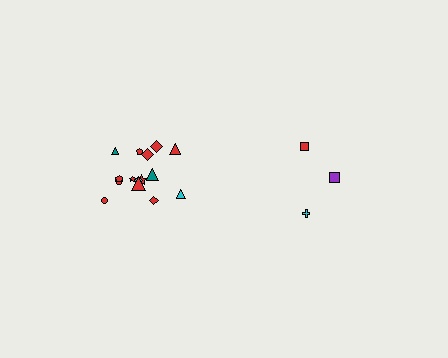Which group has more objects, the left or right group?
The left group.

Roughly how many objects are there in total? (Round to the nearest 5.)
Roughly 20 objects in total.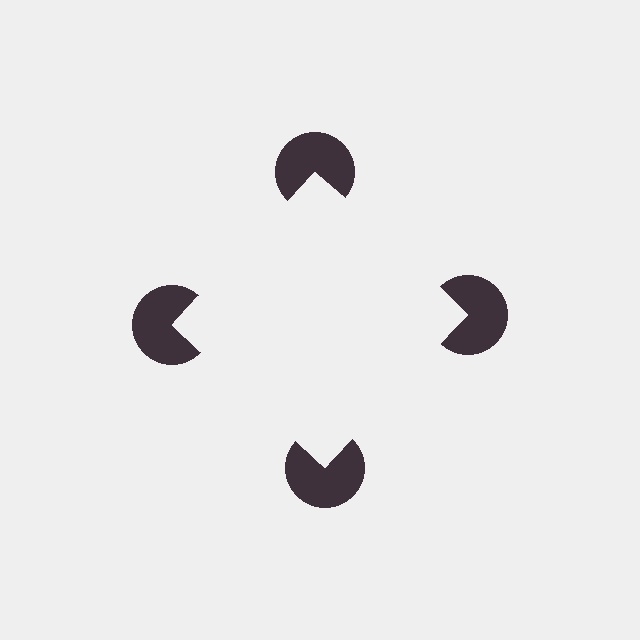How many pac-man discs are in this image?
There are 4 — one at each vertex of the illusory square.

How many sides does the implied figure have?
4 sides.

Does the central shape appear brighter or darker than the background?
It typically appears slightly brighter than the background, even though no actual brightness change is drawn.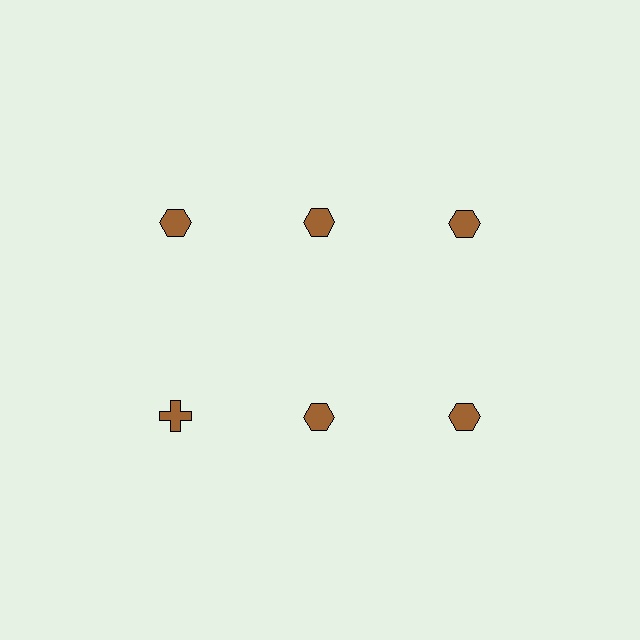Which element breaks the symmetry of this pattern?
The brown cross in the second row, leftmost column breaks the symmetry. All other shapes are brown hexagons.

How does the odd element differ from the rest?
It has a different shape: cross instead of hexagon.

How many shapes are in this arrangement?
There are 6 shapes arranged in a grid pattern.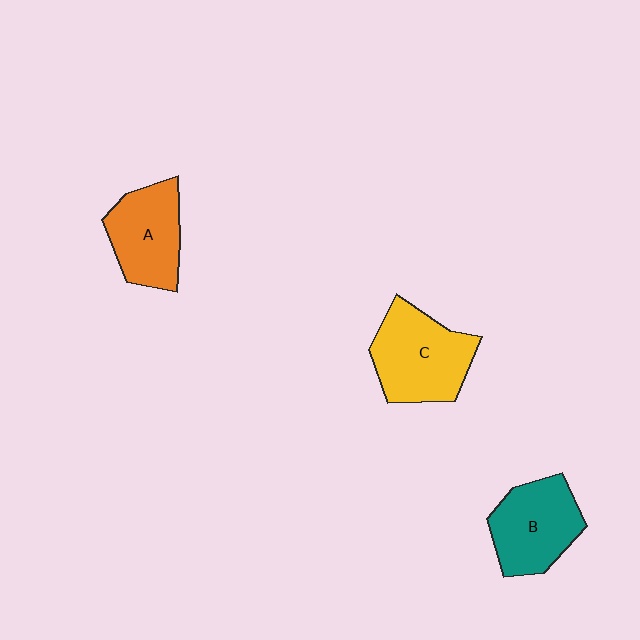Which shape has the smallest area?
Shape A (orange).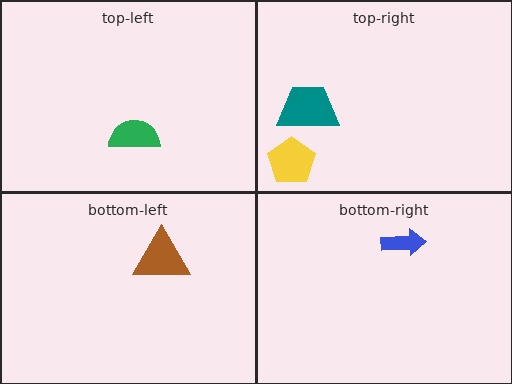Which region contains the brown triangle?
The bottom-left region.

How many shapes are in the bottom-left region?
1.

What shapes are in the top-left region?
The green semicircle.